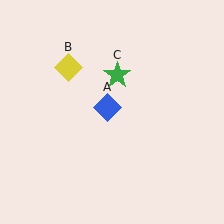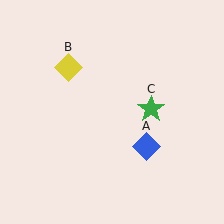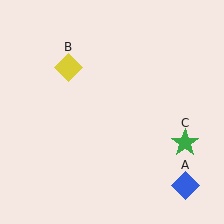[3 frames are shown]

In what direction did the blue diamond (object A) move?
The blue diamond (object A) moved down and to the right.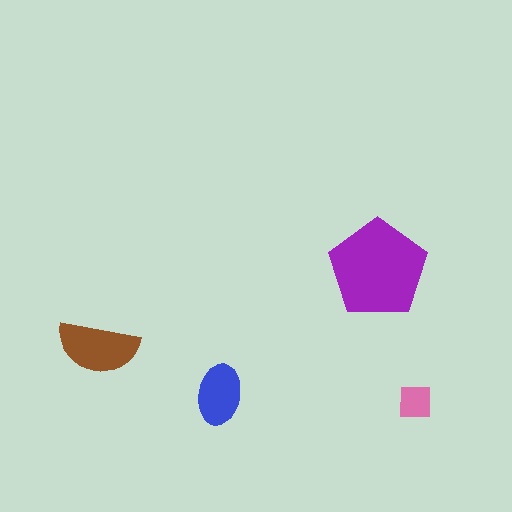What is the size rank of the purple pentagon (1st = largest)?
1st.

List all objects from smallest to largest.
The pink square, the blue ellipse, the brown semicircle, the purple pentagon.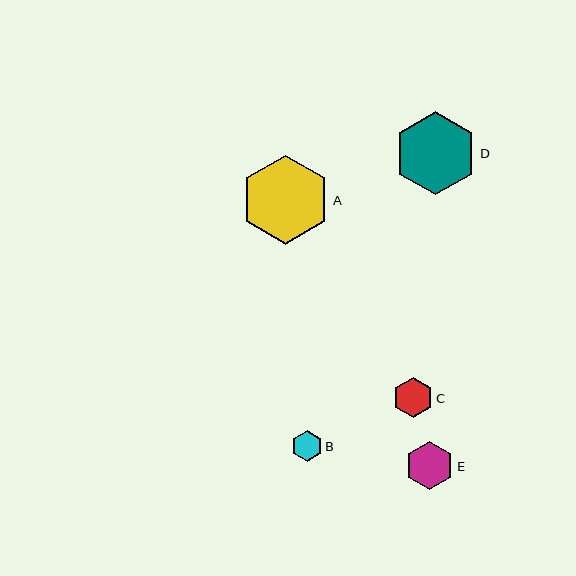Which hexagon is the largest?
Hexagon A is the largest with a size of approximately 89 pixels.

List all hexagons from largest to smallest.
From largest to smallest: A, D, E, C, B.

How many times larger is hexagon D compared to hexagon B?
Hexagon D is approximately 2.7 times the size of hexagon B.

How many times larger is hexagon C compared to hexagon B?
Hexagon C is approximately 1.3 times the size of hexagon B.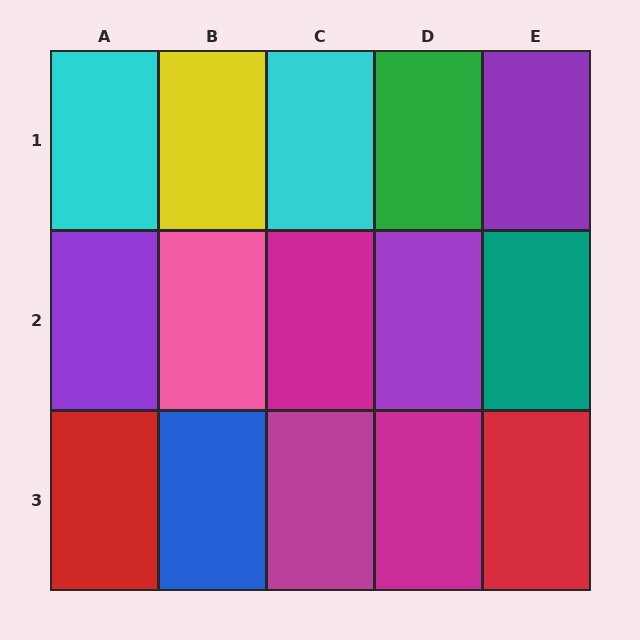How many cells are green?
1 cell is green.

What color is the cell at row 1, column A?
Cyan.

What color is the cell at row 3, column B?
Blue.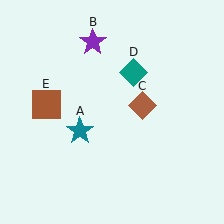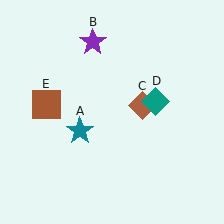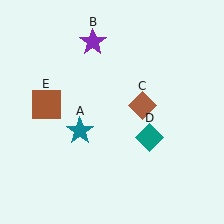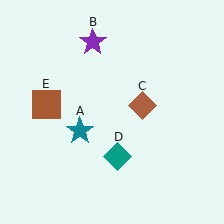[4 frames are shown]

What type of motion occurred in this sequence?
The teal diamond (object D) rotated clockwise around the center of the scene.